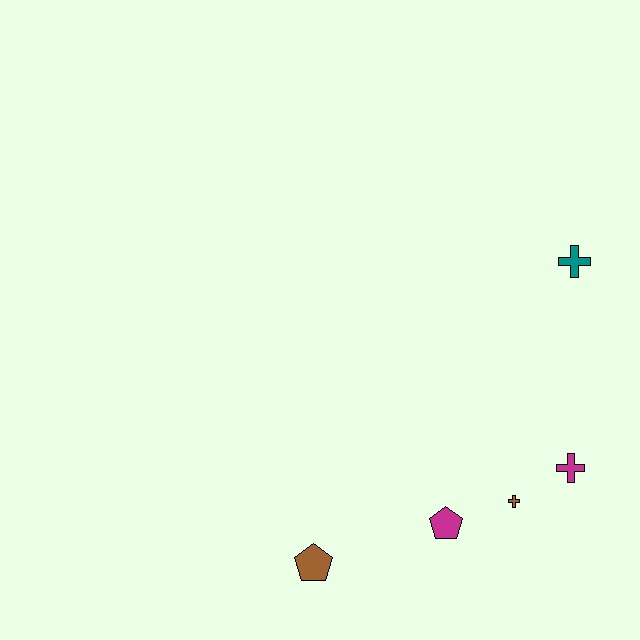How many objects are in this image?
There are 5 objects.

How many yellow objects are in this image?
There are no yellow objects.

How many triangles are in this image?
There are no triangles.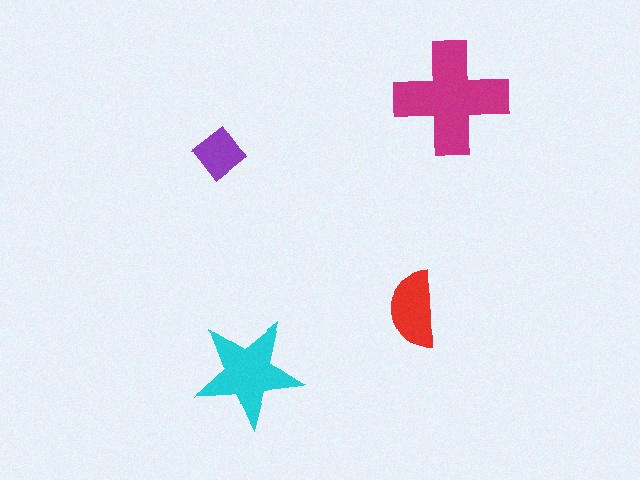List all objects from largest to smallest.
The magenta cross, the cyan star, the red semicircle, the purple diamond.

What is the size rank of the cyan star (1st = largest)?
2nd.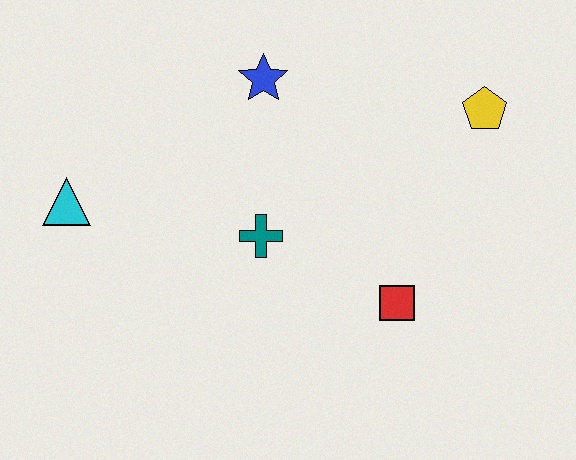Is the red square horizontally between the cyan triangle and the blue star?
No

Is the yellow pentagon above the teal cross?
Yes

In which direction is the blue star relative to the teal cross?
The blue star is above the teal cross.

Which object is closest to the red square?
The teal cross is closest to the red square.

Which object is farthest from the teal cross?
The yellow pentagon is farthest from the teal cross.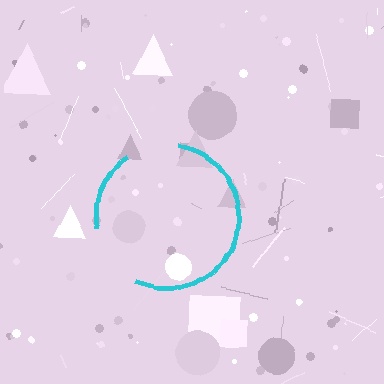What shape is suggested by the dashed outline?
The dashed outline suggests a circle.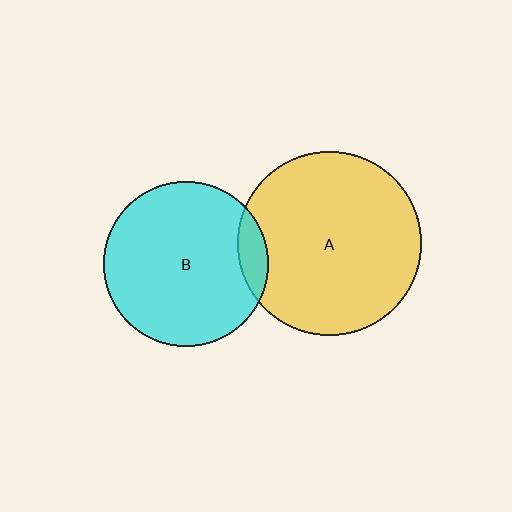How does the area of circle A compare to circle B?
Approximately 1.3 times.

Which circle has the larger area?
Circle A (yellow).